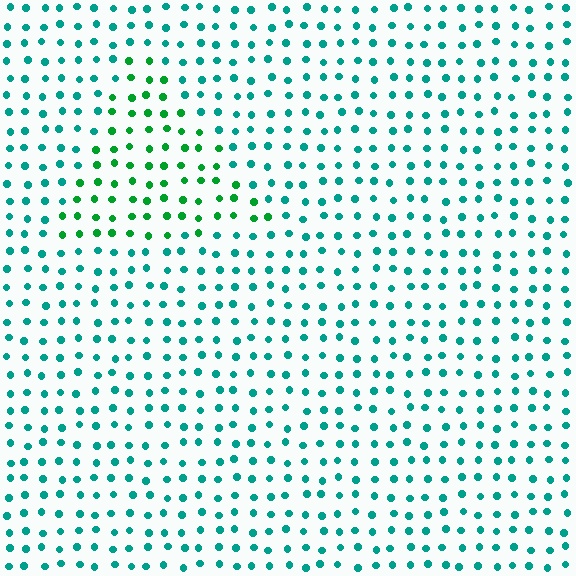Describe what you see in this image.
The image is filled with small teal elements in a uniform arrangement. A triangle-shaped region is visible where the elements are tinted to a slightly different hue, forming a subtle color boundary.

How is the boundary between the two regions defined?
The boundary is defined purely by a slight shift in hue (about 37 degrees). Spacing, size, and orientation are identical on both sides.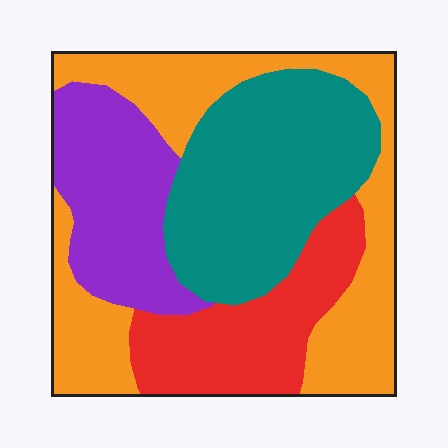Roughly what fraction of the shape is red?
Red covers about 20% of the shape.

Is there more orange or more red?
Orange.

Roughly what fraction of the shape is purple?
Purple covers about 20% of the shape.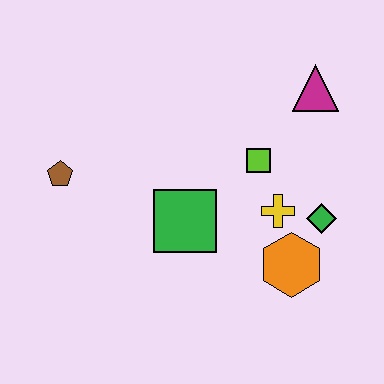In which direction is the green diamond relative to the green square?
The green diamond is to the right of the green square.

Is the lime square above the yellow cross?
Yes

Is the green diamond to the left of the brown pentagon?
No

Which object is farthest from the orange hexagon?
The brown pentagon is farthest from the orange hexagon.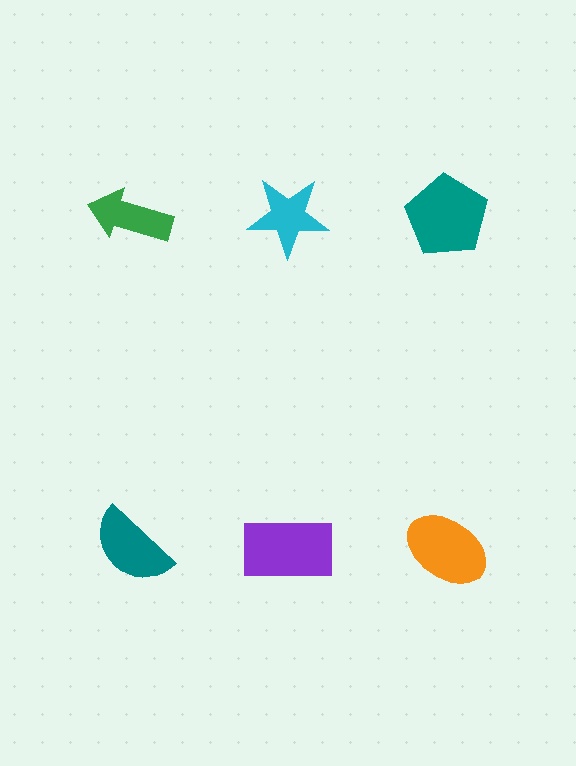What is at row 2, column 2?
A purple rectangle.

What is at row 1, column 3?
A teal pentagon.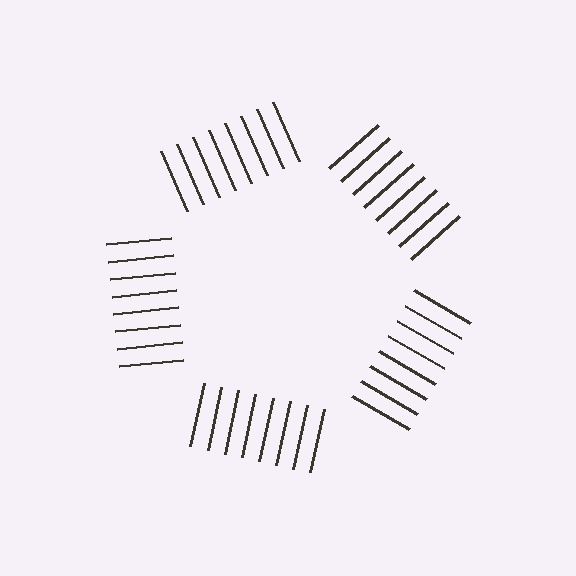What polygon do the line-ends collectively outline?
An illusory pentagon — the line segments terminate on its edges but no continuous stroke is drawn.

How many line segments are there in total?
40 — 8 along each of the 5 edges.